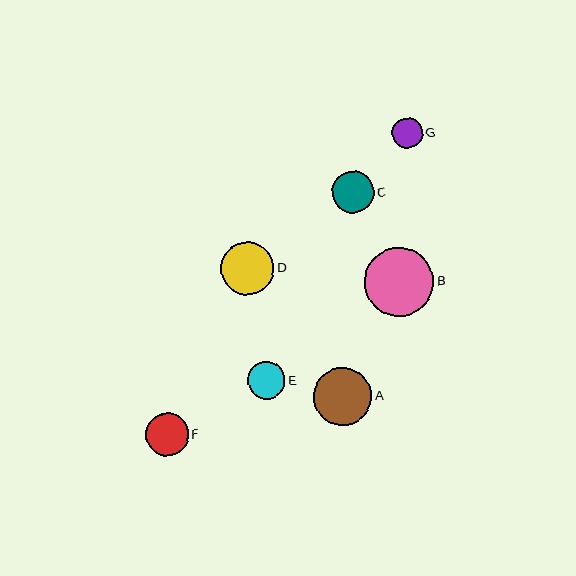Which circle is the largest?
Circle B is the largest with a size of approximately 69 pixels.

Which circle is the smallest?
Circle G is the smallest with a size of approximately 31 pixels.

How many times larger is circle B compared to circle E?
Circle B is approximately 1.9 times the size of circle E.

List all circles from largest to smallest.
From largest to smallest: B, A, D, F, C, E, G.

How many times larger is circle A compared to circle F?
Circle A is approximately 1.4 times the size of circle F.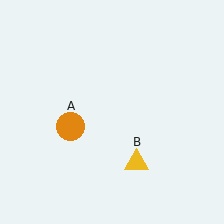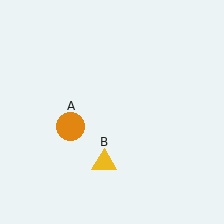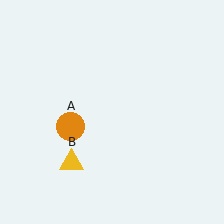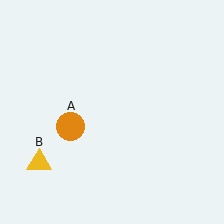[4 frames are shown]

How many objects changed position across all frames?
1 object changed position: yellow triangle (object B).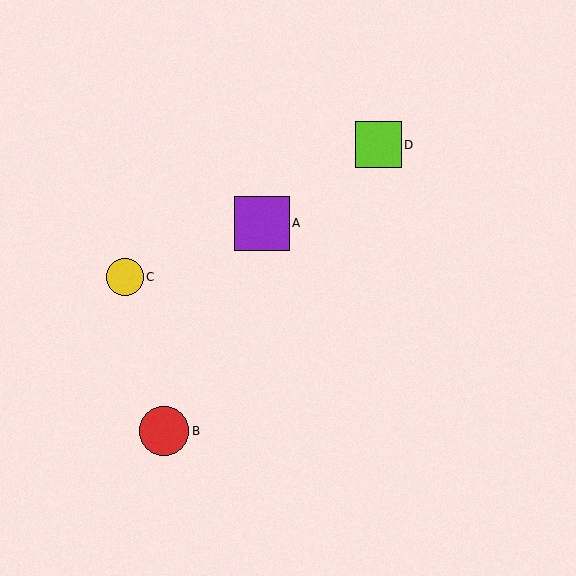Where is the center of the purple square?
The center of the purple square is at (262, 223).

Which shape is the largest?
The purple square (labeled A) is the largest.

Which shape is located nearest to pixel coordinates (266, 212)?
The purple square (labeled A) at (262, 223) is nearest to that location.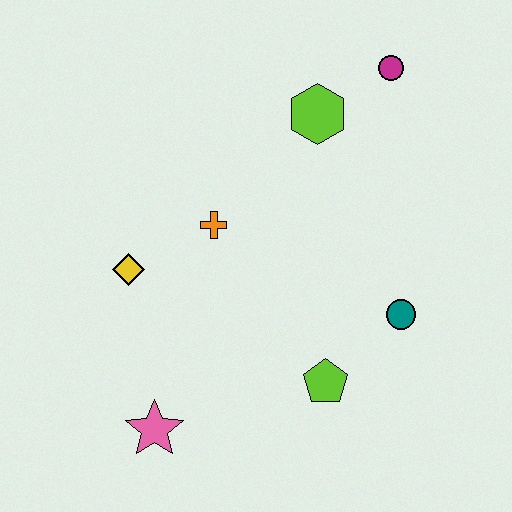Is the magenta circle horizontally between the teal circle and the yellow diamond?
Yes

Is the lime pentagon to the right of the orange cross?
Yes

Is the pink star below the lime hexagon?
Yes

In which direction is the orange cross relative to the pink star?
The orange cross is above the pink star.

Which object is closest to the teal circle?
The lime pentagon is closest to the teal circle.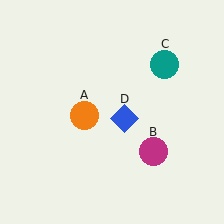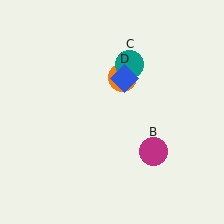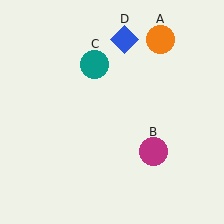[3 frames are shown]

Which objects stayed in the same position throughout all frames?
Magenta circle (object B) remained stationary.